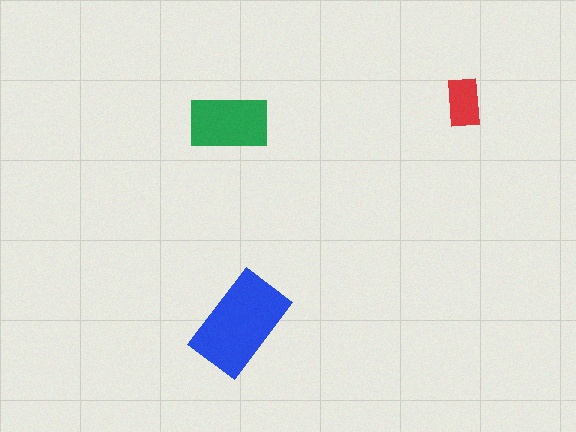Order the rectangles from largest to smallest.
the blue one, the green one, the red one.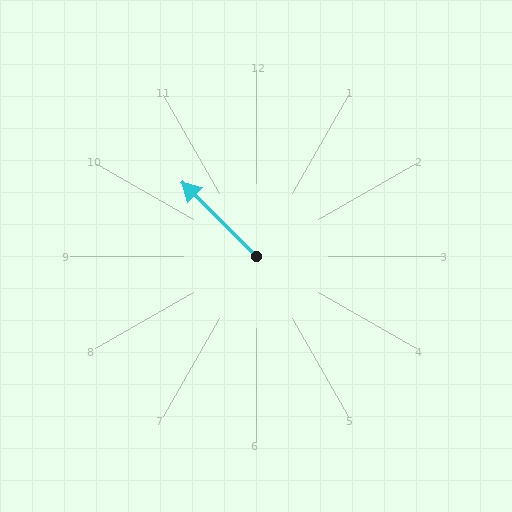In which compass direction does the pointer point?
Northwest.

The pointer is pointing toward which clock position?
Roughly 10 o'clock.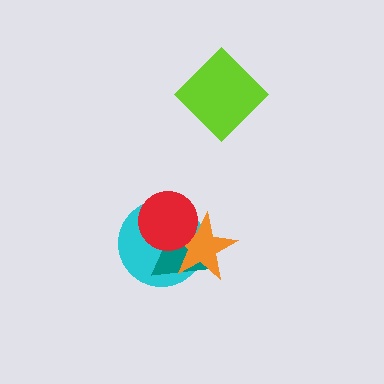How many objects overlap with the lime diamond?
0 objects overlap with the lime diamond.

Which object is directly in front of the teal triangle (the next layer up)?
The orange star is directly in front of the teal triangle.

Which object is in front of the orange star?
The red circle is in front of the orange star.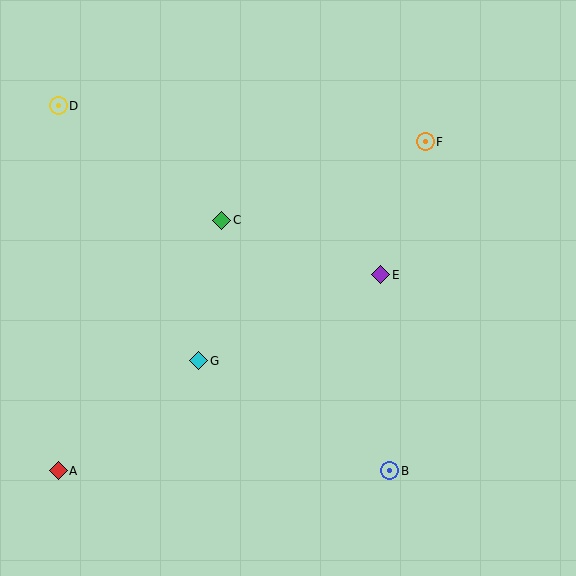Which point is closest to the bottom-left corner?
Point A is closest to the bottom-left corner.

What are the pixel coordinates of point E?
Point E is at (381, 275).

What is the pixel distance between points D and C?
The distance between D and C is 199 pixels.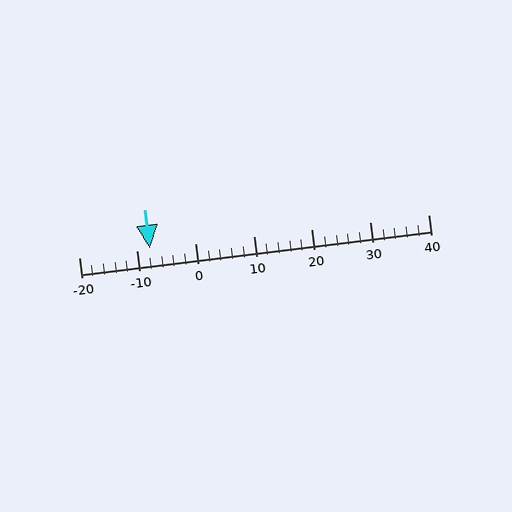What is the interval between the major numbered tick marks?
The major tick marks are spaced 10 units apart.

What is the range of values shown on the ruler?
The ruler shows values from -20 to 40.